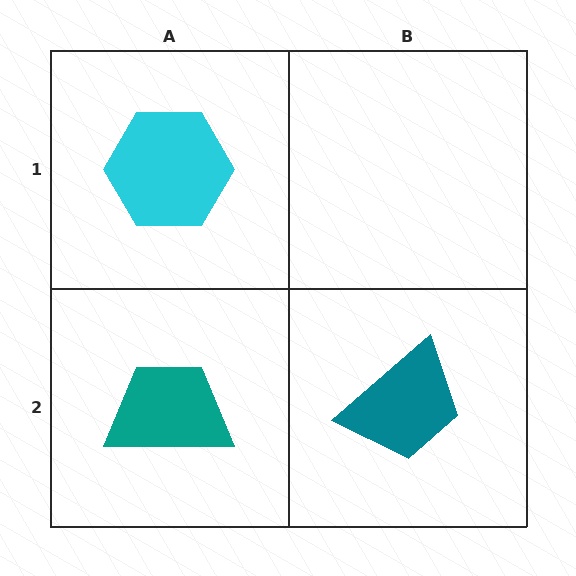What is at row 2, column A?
A teal trapezoid.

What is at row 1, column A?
A cyan hexagon.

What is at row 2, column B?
A teal trapezoid.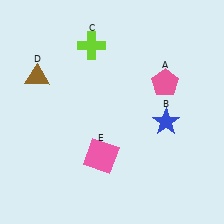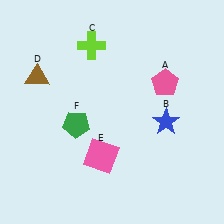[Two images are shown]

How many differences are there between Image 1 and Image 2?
There is 1 difference between the two images.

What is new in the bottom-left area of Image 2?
A green pentagon (F) was added in the bottom-left area of Image 2.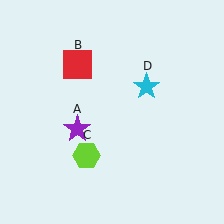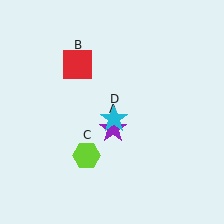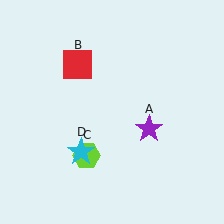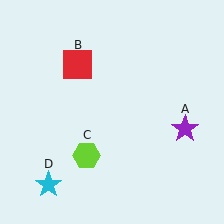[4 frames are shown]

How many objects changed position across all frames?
2 objects changed position: purple star (object A), cyan star (object D).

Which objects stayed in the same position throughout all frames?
Red square (object B) and lime hexagon (object C) remained stationary.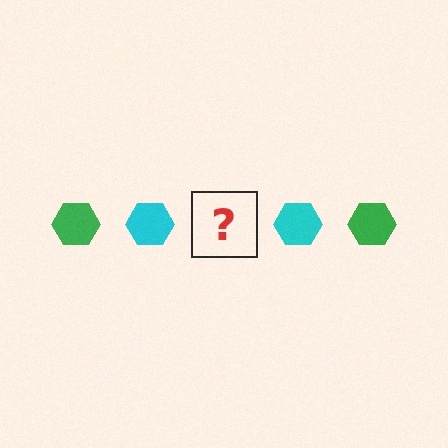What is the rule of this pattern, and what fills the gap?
The rule is that the pattern cycles through green, cyan hexagons. The gap should be filled with a green hexagon.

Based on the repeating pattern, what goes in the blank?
The blank should be a green hexagon.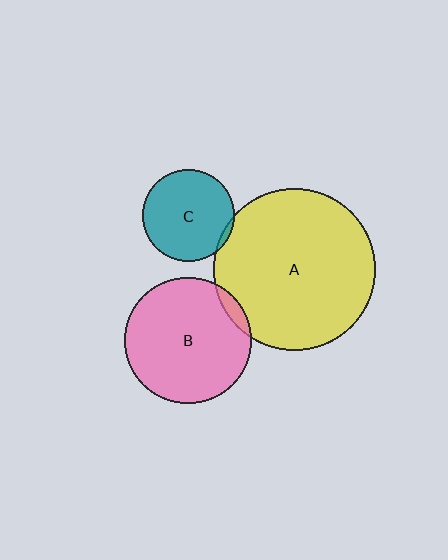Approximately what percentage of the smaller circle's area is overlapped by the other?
Approximately 5%.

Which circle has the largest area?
Circle A (yellow).